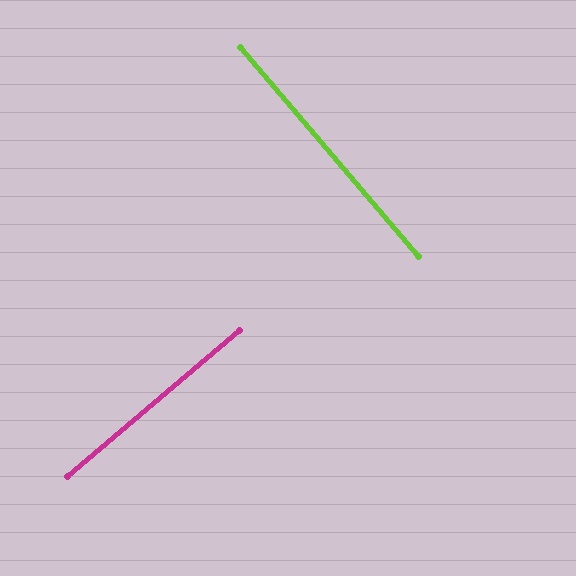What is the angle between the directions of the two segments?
Approximately 90 degrees.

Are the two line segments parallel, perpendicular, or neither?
Perpendicular — they meet at approximately 90°.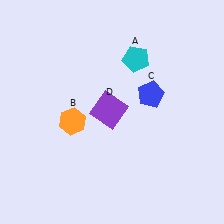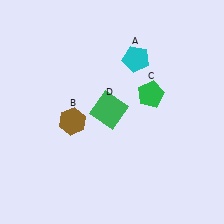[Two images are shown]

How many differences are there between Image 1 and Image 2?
There are 3 differences between the two images.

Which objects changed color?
B changed from orange to brown. C changed from blue to green. D changed from purple to green.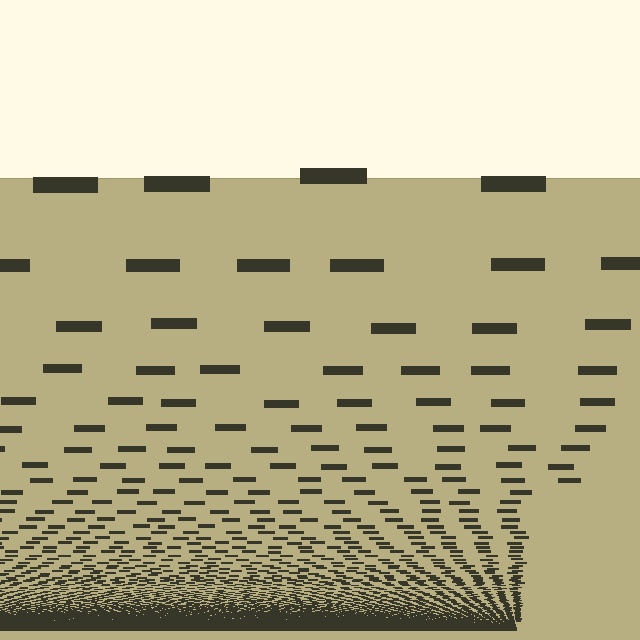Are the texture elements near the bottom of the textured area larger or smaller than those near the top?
Smaller. The gradient is inverted — elements near the bottom are smaller and denser.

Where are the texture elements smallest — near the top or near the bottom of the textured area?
Near the bottom.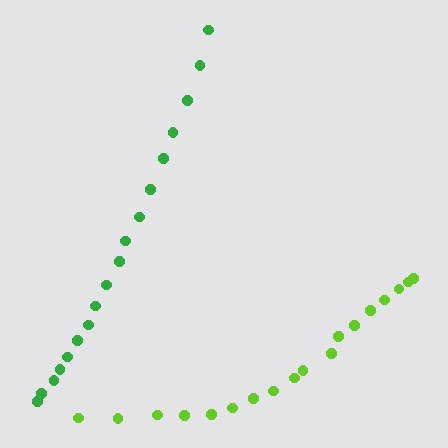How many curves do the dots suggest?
There are 2 distinct paths.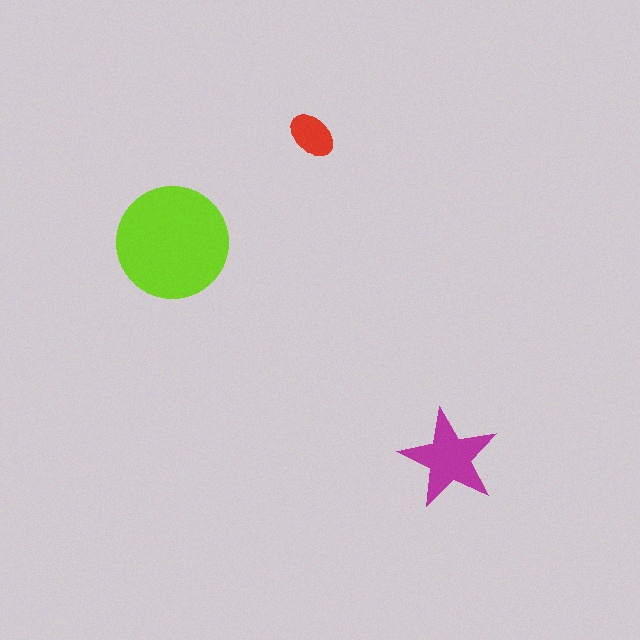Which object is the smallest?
The red ellipse.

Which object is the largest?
The lime circle.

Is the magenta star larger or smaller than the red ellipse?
Larger.